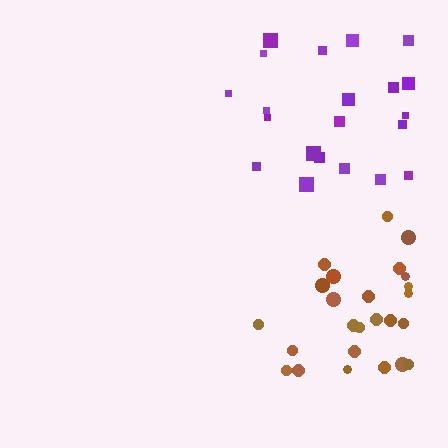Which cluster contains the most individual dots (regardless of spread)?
Brown (25).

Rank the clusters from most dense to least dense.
brown, purple.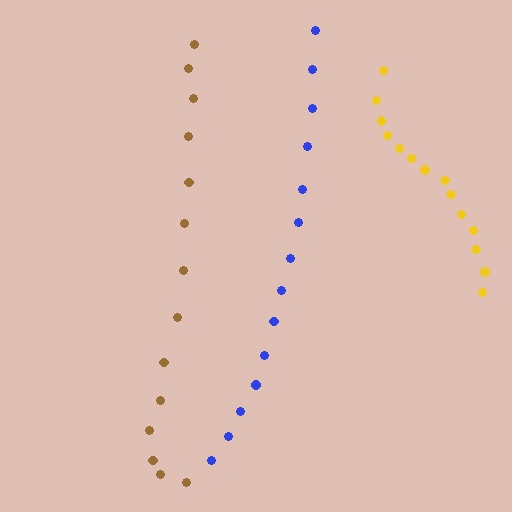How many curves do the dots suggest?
There are 3 distinct paths.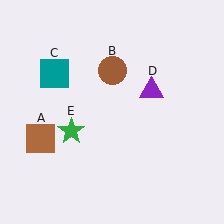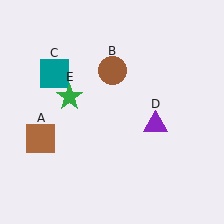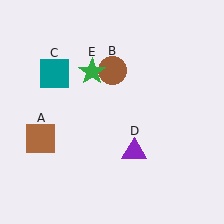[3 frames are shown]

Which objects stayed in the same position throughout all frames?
Brown square (object A) and brown circle (object B) and teal square (object C) remained stationary.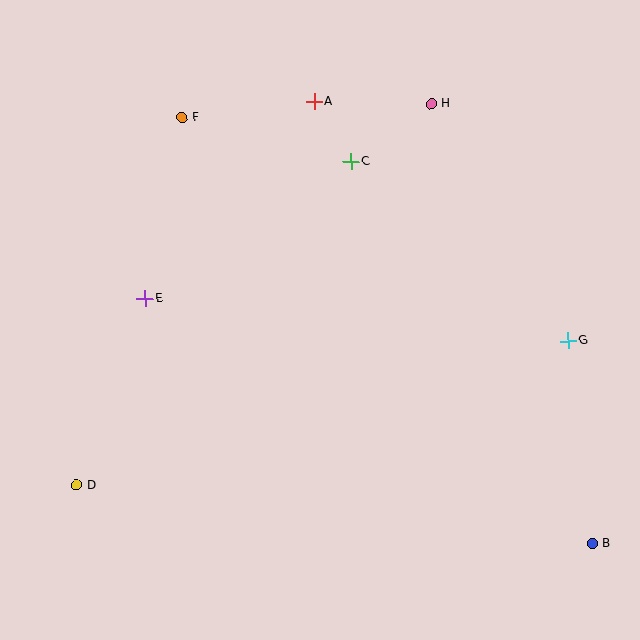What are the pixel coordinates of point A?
Point A is at (314, 102).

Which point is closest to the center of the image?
Point C at (351, 162) is closest to the center.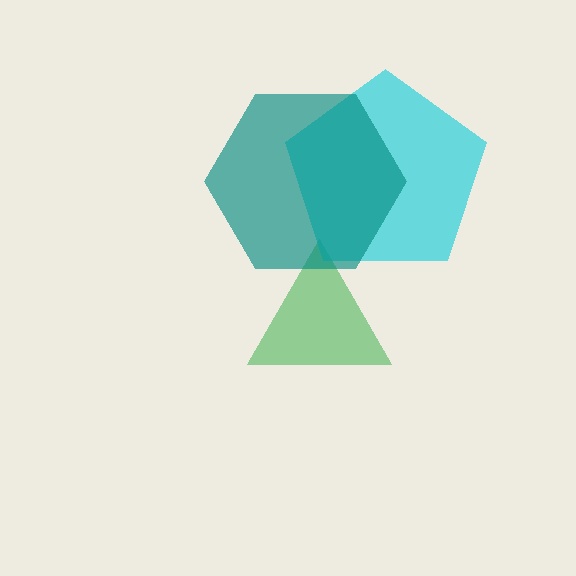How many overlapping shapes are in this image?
There are 3 overlapping shapes in the image.